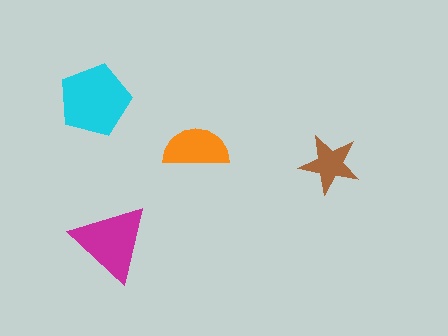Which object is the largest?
The cyan pentagon.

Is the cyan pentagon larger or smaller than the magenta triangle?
Larger.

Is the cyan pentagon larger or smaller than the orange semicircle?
Larger.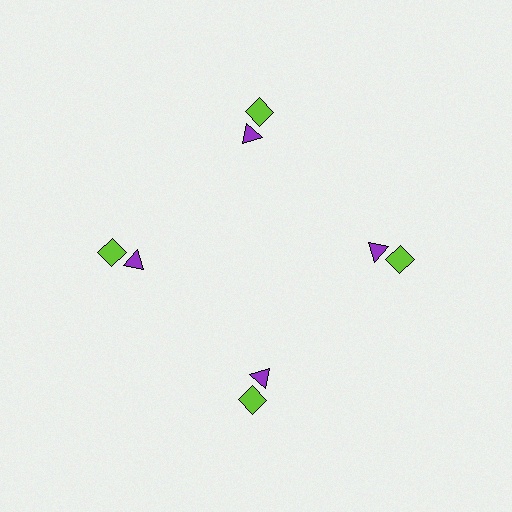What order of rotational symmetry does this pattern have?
This pattern has 4-fold rotational symmetry.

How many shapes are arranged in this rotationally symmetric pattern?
There are 8 shapes, arranged in 4 groups of 2.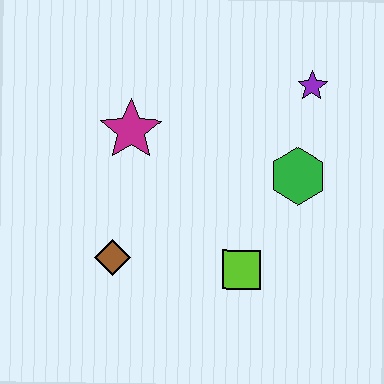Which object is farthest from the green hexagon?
The brown diamond is farthest from the green hexagon.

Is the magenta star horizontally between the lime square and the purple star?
No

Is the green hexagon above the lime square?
Yes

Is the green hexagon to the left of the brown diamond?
No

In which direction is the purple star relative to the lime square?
The purple star is above the lime square.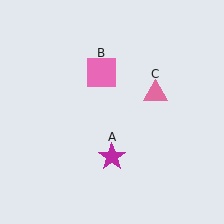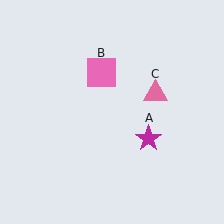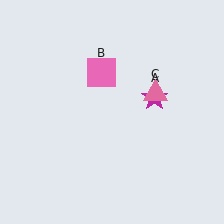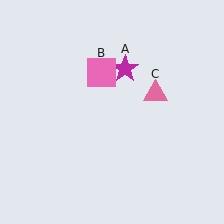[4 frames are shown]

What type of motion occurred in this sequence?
The magenta star (object A) rotated counterclockwise around the center of the scene.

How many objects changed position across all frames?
1 object changed position: magenta star (object A).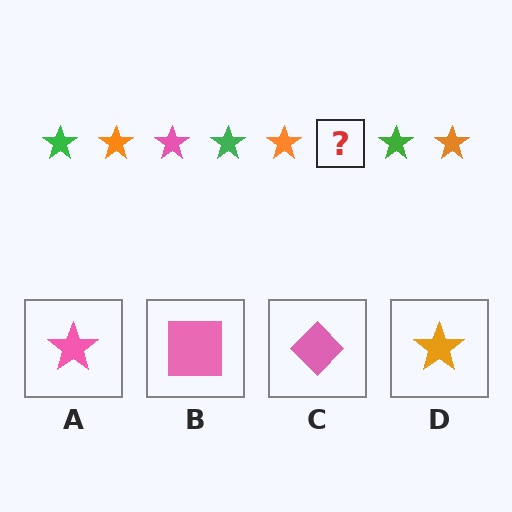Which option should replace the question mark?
Option A.